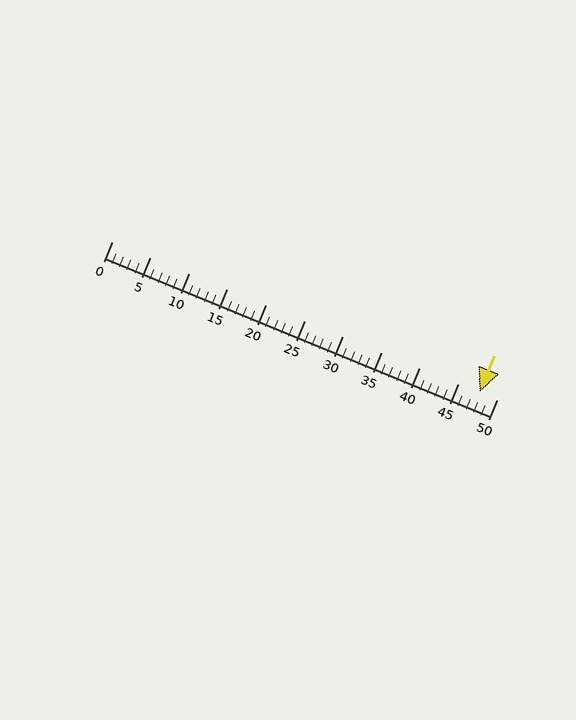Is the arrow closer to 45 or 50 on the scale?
The arrow is closer to 50.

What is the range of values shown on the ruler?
The ruler shows values from 0 to 50.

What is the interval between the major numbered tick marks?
The major tick marks are spaced 5 units apart.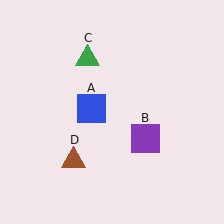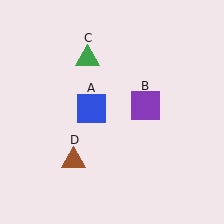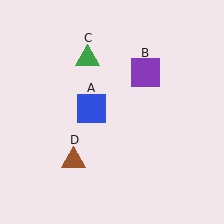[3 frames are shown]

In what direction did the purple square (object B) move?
The purple square (object B) moved up.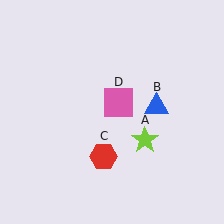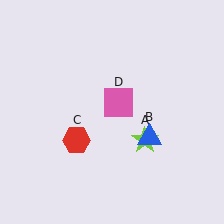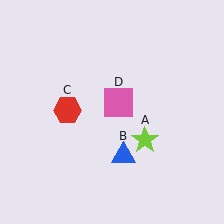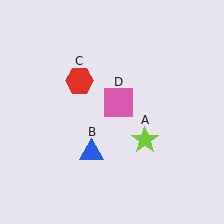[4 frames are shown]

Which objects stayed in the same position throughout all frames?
Lime star (object A) and pink square (object D) remained stationary.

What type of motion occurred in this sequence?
The blue triangle (object B), red hexagon (object C) rotated clockwise around the center of the scene.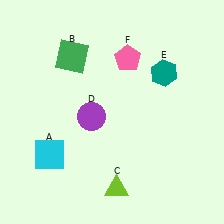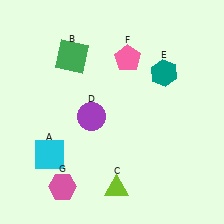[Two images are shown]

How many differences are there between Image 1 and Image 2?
There is 1 difference between the two images.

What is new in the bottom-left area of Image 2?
A pink hexagon (G) was added in the bottom-left area of Image 2.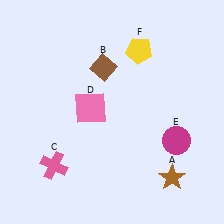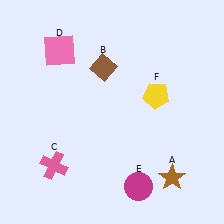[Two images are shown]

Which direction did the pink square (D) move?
The pink square (D) moved up.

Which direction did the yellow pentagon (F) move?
The yellow pentagon (F) moved down.